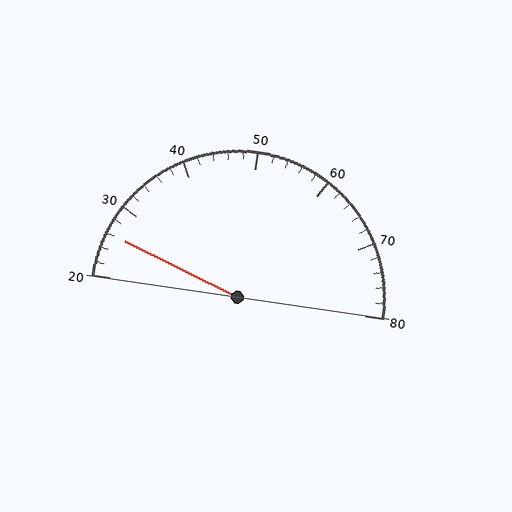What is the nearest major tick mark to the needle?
The nearest major tick mark is 30.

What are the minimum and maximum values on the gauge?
The gauge ranges from 20 to 80.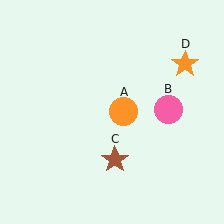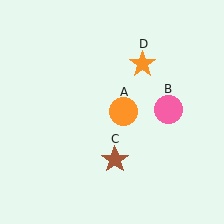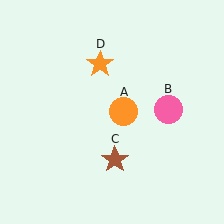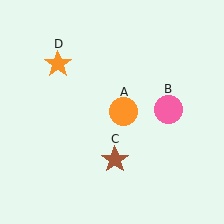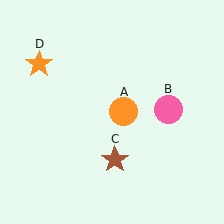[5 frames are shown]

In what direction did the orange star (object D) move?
The orange star (object D) moved left.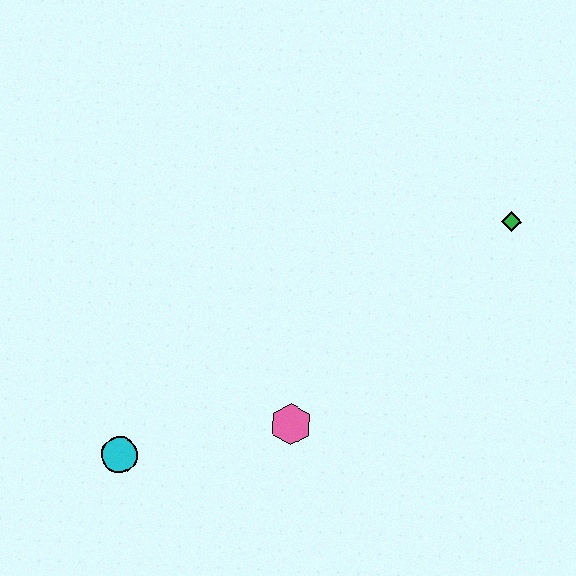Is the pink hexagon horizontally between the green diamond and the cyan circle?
Yes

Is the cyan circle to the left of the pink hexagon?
Yes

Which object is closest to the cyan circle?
The pink hexagon is closest to the cyan circle.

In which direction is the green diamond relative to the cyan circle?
The green diamond is to the right of the cyan circle.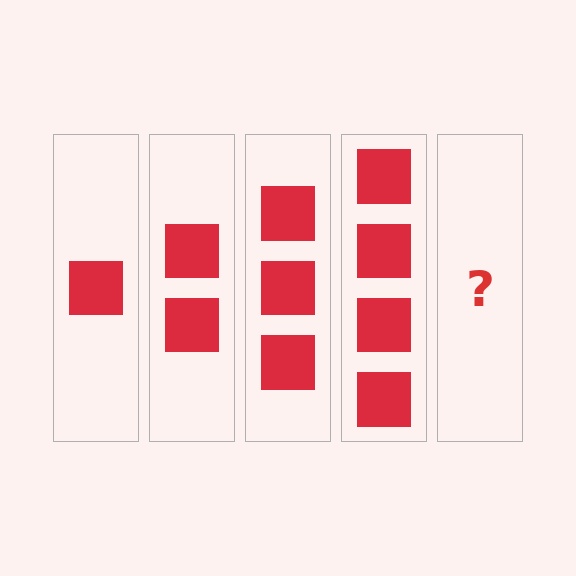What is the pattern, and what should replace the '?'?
The pattern is that each step adds one more square. The '?' should be 5 squares.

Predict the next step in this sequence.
The next step is 5 squares.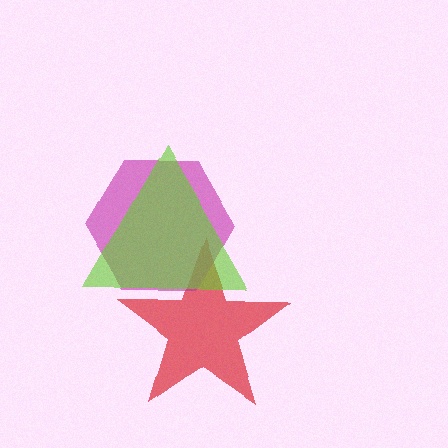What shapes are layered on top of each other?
The layered shapes are: a red star, a magenta hexagon, a lime triangle.